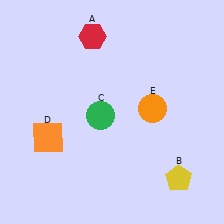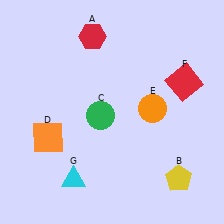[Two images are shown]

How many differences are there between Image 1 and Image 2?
There are 2 differences between the two images.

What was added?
A red square (F), a cyan triangle (G) were added in Image 2.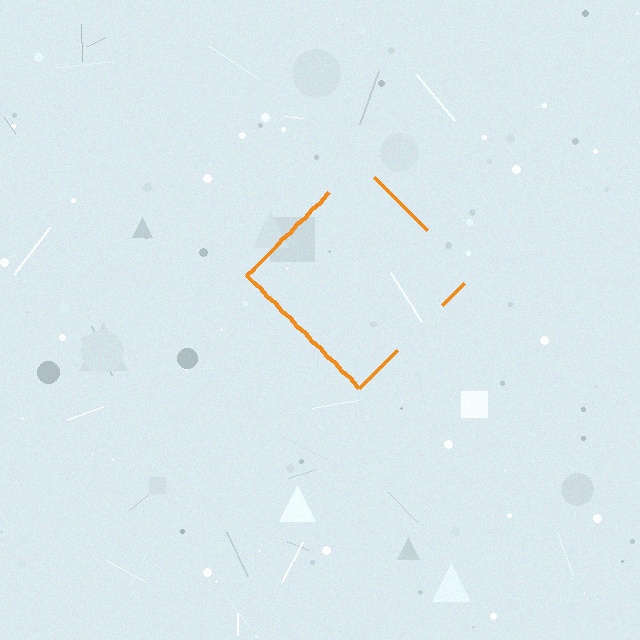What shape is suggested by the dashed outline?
The dashed outline suggests a diamond.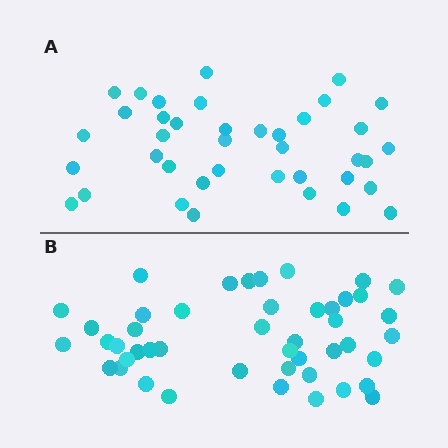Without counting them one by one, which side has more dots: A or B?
Region B (the bottom region) has more dots.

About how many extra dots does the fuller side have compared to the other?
Region B has roughly 8 or so more dots than region A.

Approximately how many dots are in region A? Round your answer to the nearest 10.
About 40 dots. (The exact count is 39, which rounds to 40.)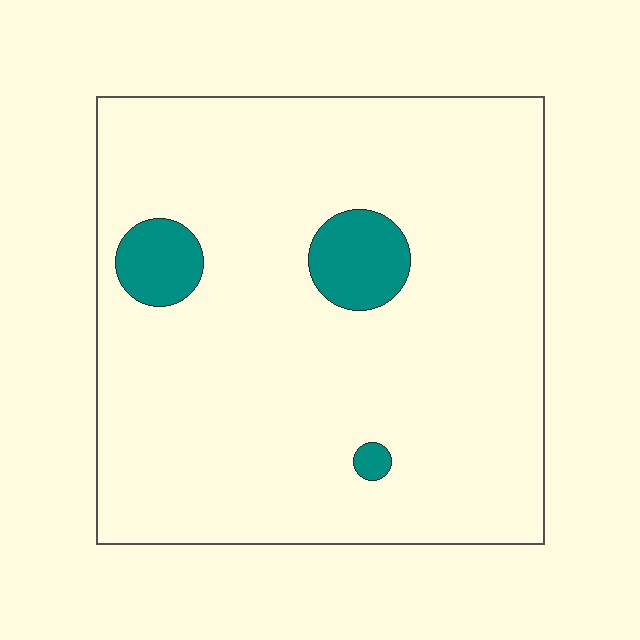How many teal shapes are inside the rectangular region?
3.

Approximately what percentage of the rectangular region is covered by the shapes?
Approximately 10%.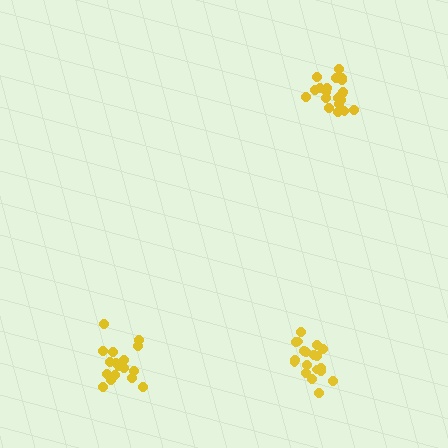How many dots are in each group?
Group 1: 20 dots, Group 2: 18 dots, Group 3: 20 dots (58 total).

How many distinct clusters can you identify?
There are 3 distinct clusters.